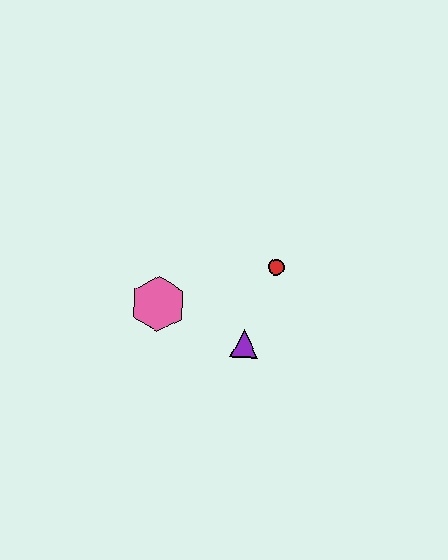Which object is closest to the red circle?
The purple triangle is closest to the red circle.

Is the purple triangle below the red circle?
Yes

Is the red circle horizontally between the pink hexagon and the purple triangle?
No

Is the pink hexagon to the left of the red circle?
Yes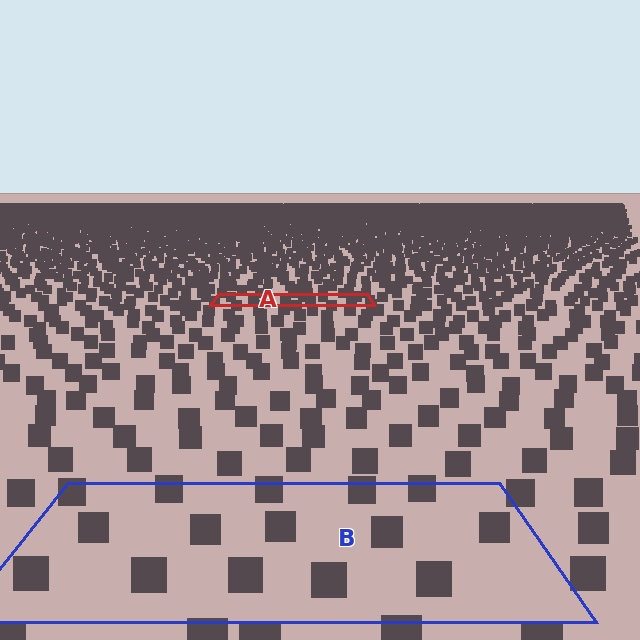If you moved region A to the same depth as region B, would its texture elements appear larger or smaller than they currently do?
They would appear larger. At a closer depth, the same texture elements are projected at a bigger on-screen size.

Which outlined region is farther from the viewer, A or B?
Region A is farther from the viewer — the texture elements inside it appear smaller and more densely packed.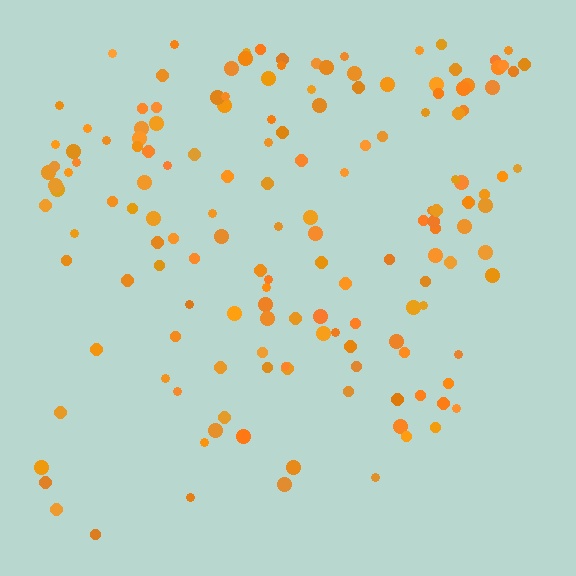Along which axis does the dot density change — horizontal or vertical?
Vertical.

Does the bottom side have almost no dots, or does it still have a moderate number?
Still a moderate number, just noticeably fewer than the top.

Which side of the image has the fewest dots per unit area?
The bottom.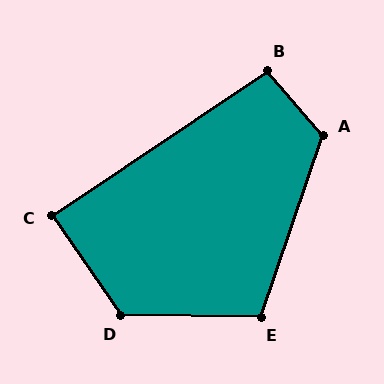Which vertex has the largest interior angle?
D, at approximately 125 degrees.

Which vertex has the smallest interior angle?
C, at approximately 89 degrees.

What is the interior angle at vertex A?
Approximately 120 degrees (obtuse).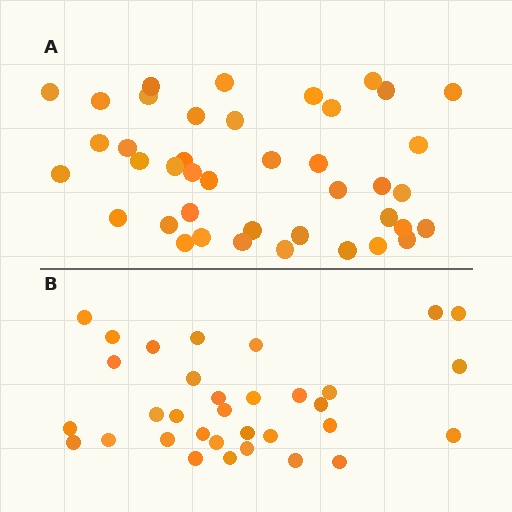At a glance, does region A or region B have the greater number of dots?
Region A (the top region) has more dots.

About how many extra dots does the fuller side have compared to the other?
Region A has roughly 8 or so more dots than region B.